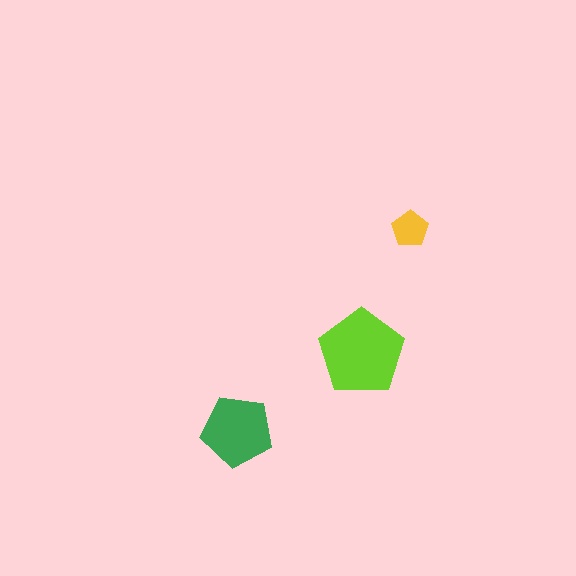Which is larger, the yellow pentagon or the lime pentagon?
The lime one.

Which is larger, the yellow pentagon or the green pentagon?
The green one.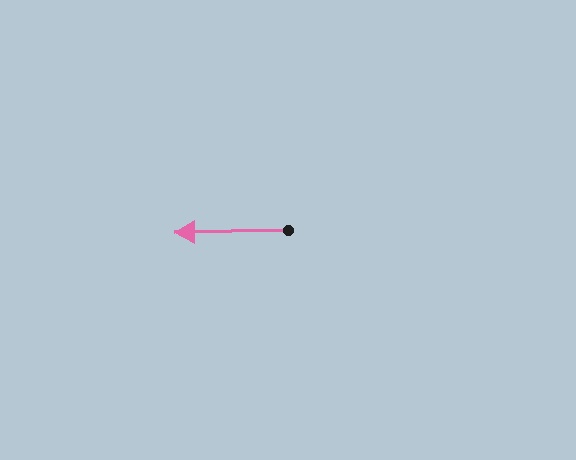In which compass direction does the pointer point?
West.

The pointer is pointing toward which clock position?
Roughly 9 o'clock.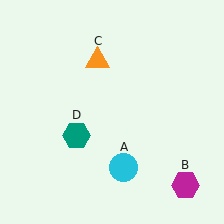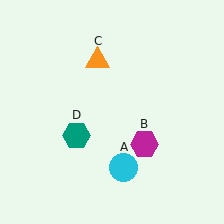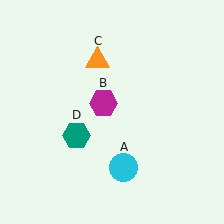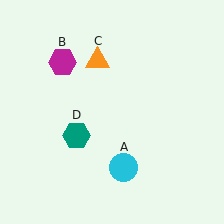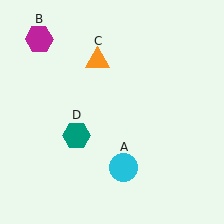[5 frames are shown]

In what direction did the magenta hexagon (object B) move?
The magenta hexagon (object B) moved up and to the left.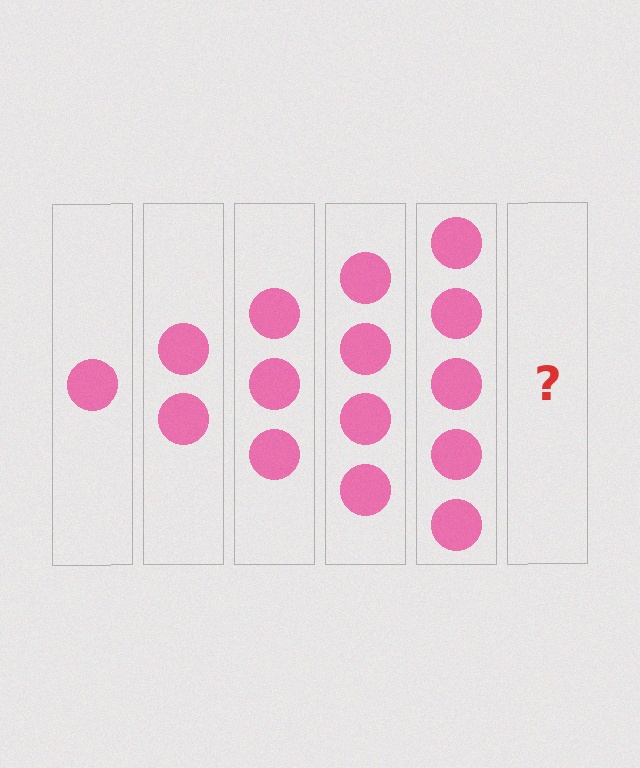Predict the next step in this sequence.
The next step is 6 circles.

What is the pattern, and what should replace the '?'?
The pattern is that each step adds one more circle. The '?' should be 6 circles.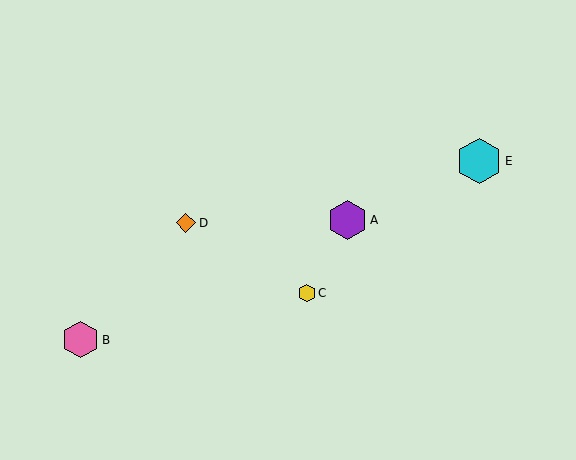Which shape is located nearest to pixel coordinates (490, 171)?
The cyan hexagon (labeled E) at (479, 161) is nearest to that location.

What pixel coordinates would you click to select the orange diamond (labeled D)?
Click at (186, 223) to select the orange diamond D.